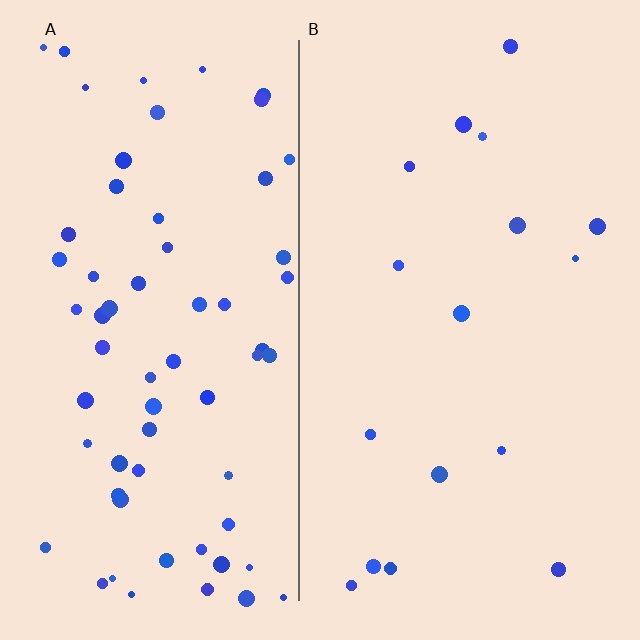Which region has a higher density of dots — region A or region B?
A (the left).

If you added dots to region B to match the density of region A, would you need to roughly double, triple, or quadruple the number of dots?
Approximately quadruple.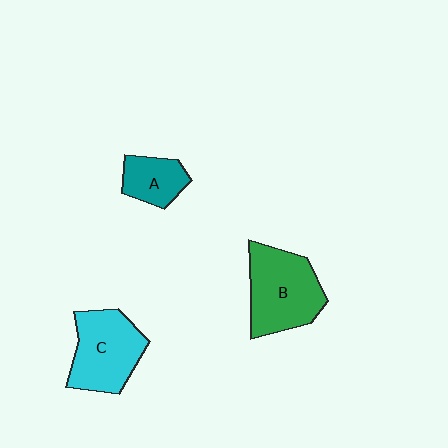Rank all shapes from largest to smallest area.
From largest to smallest: B (green), C (cyan), A (teal).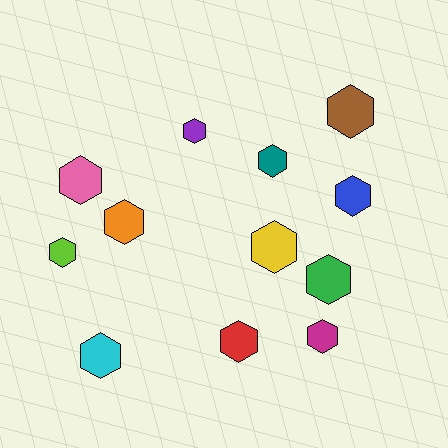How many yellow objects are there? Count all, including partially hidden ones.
There is 1 yellow object.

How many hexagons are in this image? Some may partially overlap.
There are 12 hexagons.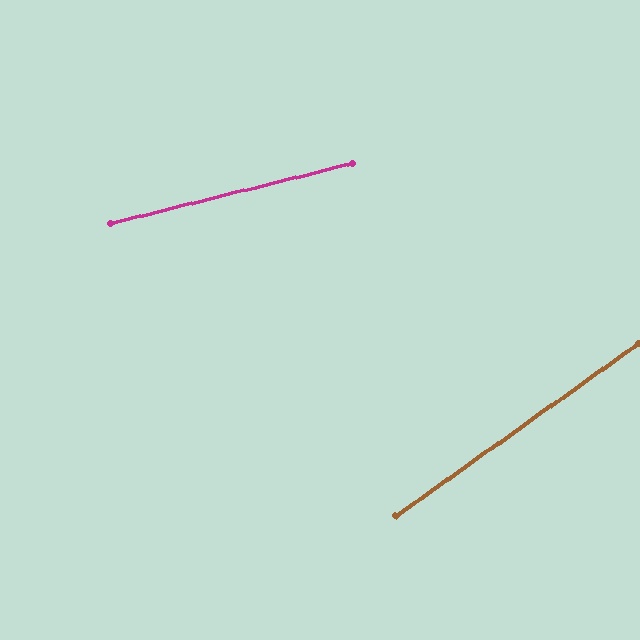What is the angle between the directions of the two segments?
Approximately 21 degrees.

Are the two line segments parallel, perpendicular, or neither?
Neither parallel nor perpendicular — they differ by about 21°.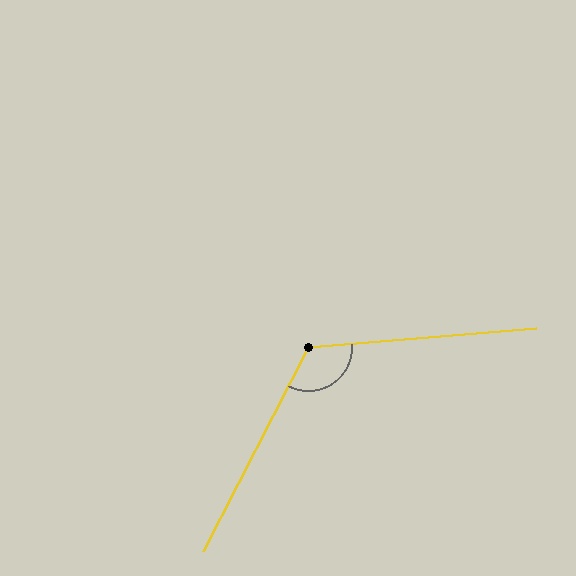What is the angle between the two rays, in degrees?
Approximately 122 degrees.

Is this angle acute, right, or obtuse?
It is obtuse.